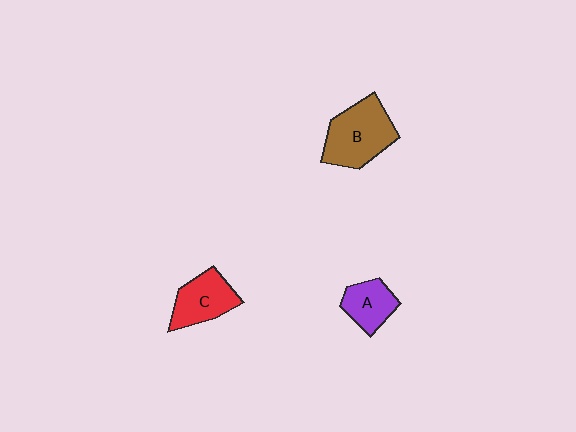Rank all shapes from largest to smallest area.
From largest to smallest: B (brown), C (red), A (purple).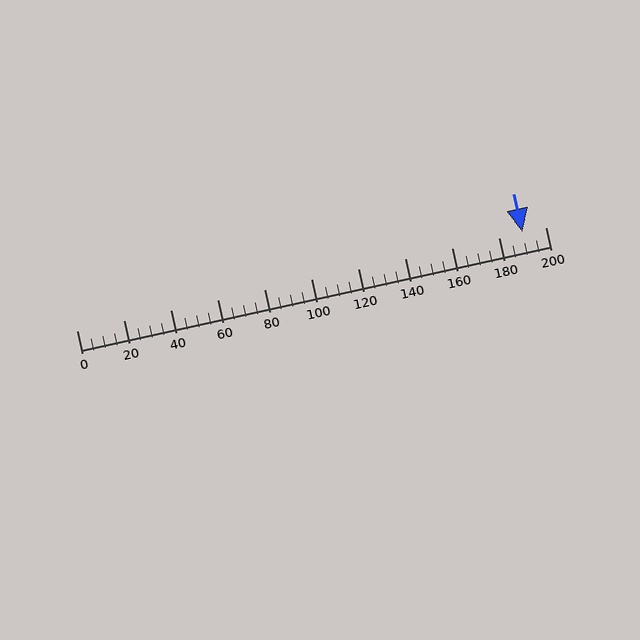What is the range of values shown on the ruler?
The ruler shows values from 0 to 200.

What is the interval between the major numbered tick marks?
The major tick marks are spaced 20 units apart.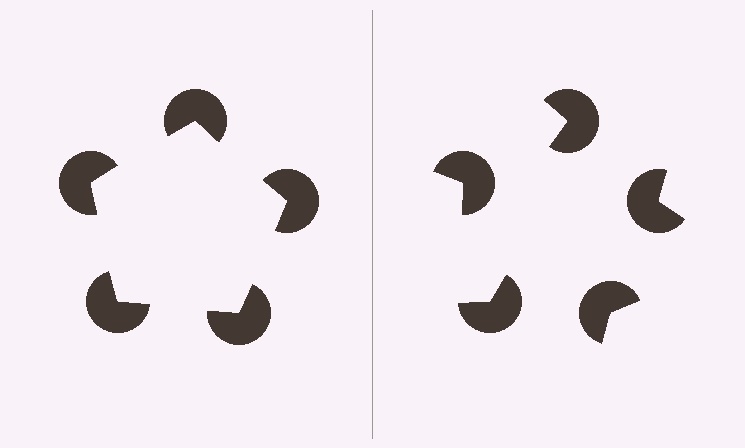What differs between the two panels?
The pac-man discs are positioned identically on both sides; only the wedge orientations differ. On the left they align to a pentagon; on the right they are misaligned.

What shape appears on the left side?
An illusory pentagon.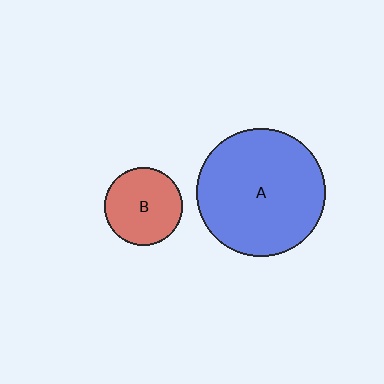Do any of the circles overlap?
No, none of the circles overlap.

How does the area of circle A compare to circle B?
Approximately 2.7 times.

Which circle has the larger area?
Circle A (blue).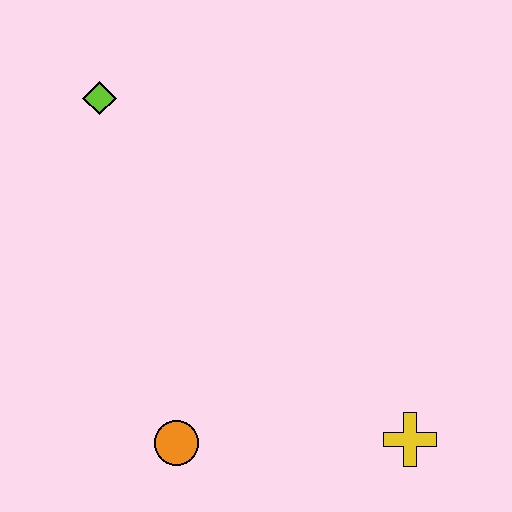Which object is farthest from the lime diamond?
The yellow cross is farthest from the lime diamond.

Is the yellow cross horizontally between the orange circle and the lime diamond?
No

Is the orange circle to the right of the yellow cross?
No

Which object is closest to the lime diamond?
The orange circle is closest to the lime diamond.